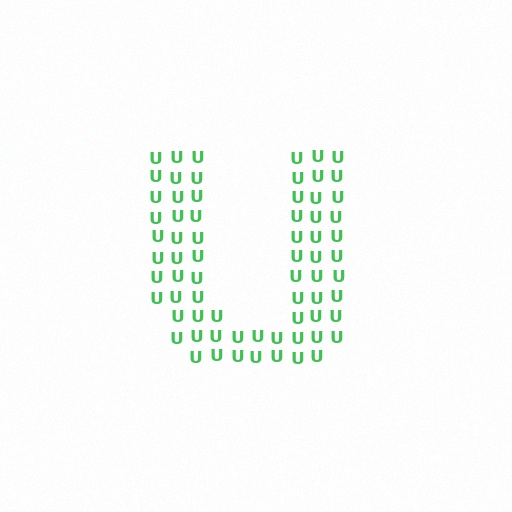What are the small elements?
The small elements are letter U's.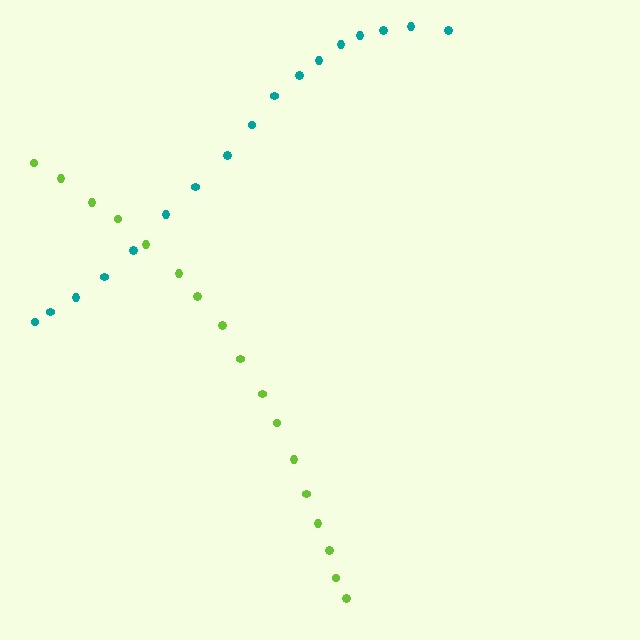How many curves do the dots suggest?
There are 2 distinct paths.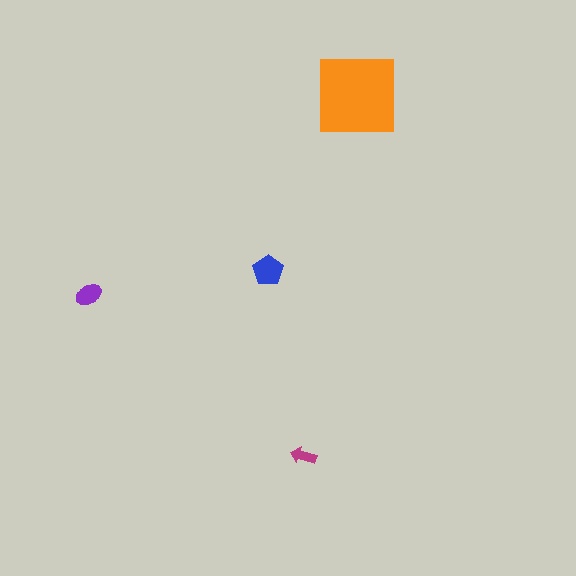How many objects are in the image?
There are 4 objects in the image.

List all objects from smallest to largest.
The magenta arrow, the purple ellipse, the blue pentagon, the orange square.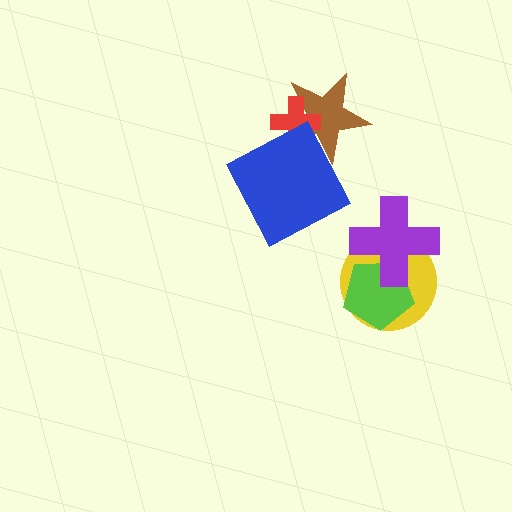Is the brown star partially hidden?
Yes, it is partially covered by another shape.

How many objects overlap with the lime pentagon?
2 objects overlap with the lime pentagon.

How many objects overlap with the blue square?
2 objects overlap with the blue square.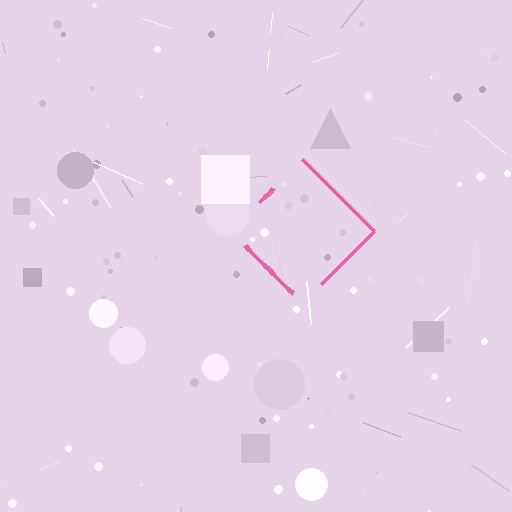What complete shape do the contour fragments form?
The contour fragments form a diamond.